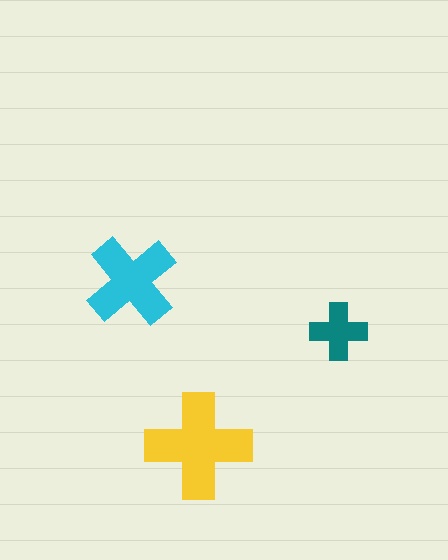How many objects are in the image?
There are 3 objects in the image.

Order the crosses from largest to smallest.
the yellow one, the cyan one, the teal one.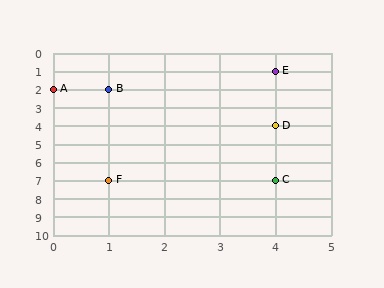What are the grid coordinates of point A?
Point A is at grid coordinates (0, 2).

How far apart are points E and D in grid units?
Points E and D are 3 rows apart.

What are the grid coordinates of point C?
Point C is at grid coordinates (4, 7).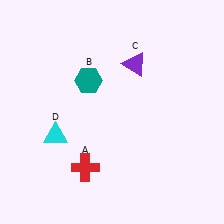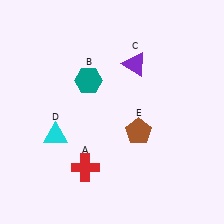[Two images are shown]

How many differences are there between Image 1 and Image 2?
There is 1 difference between the two images.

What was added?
A brown pentagon (E) was added in Image 2.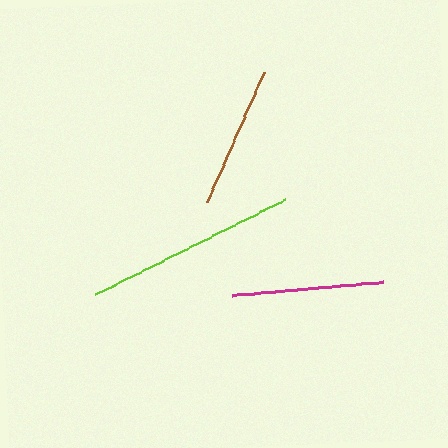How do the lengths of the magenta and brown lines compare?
The magenta and brown lines are approximately the same length.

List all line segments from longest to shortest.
From longest to shortest: lime, magenta, brown.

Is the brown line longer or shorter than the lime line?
The lime line is longer than the brown line.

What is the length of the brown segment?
The brown segment is approximately 141 pixels long.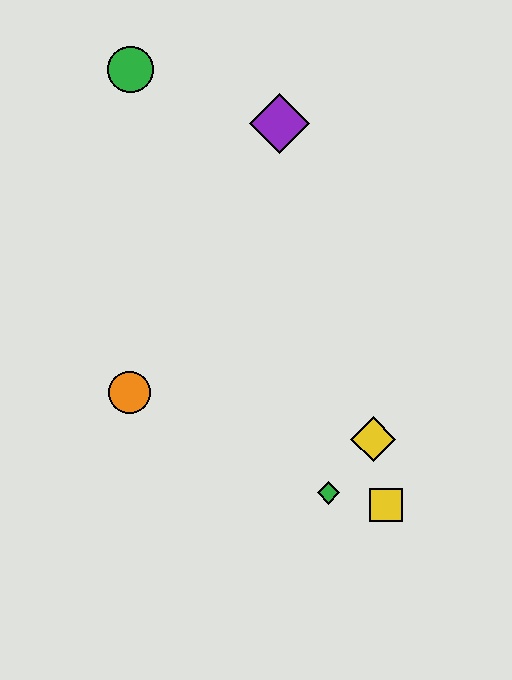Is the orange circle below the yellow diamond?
No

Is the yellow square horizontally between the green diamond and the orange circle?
No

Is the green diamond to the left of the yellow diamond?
Yes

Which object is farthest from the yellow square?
The green circle is farthest from the yellow square.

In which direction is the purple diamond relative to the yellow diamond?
The purple diamond is above the yellow diamond.